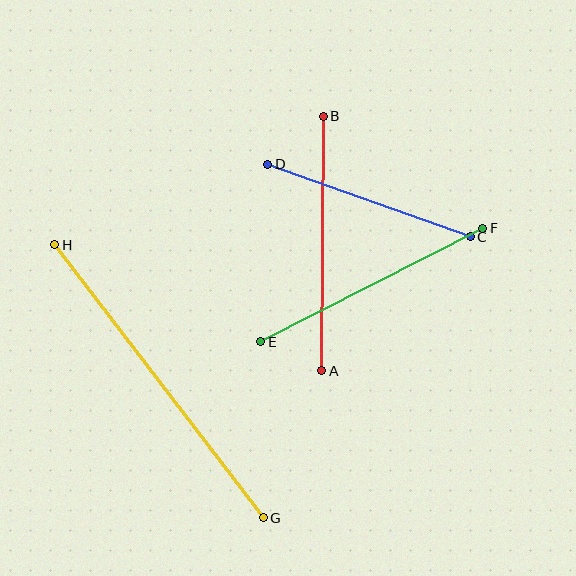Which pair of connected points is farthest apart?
Points G and H are farthest apart.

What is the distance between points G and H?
The distance is approximately 343 pixels.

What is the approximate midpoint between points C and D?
The midpoint is at approximately (369, 201) pixels.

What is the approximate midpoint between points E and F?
The midpoint is at approximately (372, 285) pixels.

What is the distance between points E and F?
The distance is approximately 249 pixels.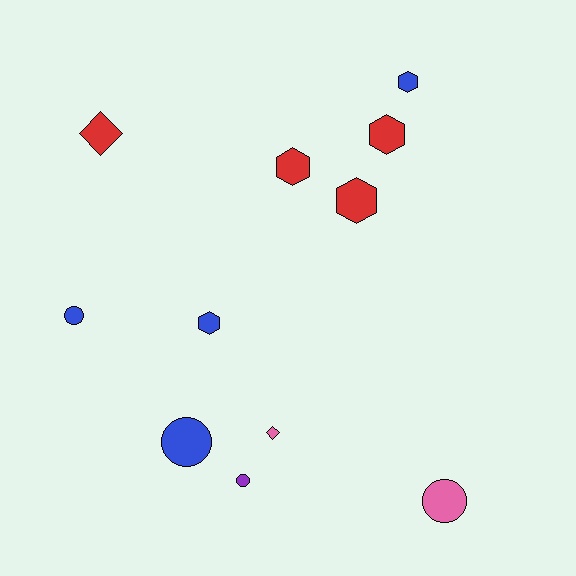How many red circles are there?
There are no red circles.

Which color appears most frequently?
Blue, with 4 objects.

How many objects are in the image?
There are 11 objects.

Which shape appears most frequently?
Hexagon, with 5 objects.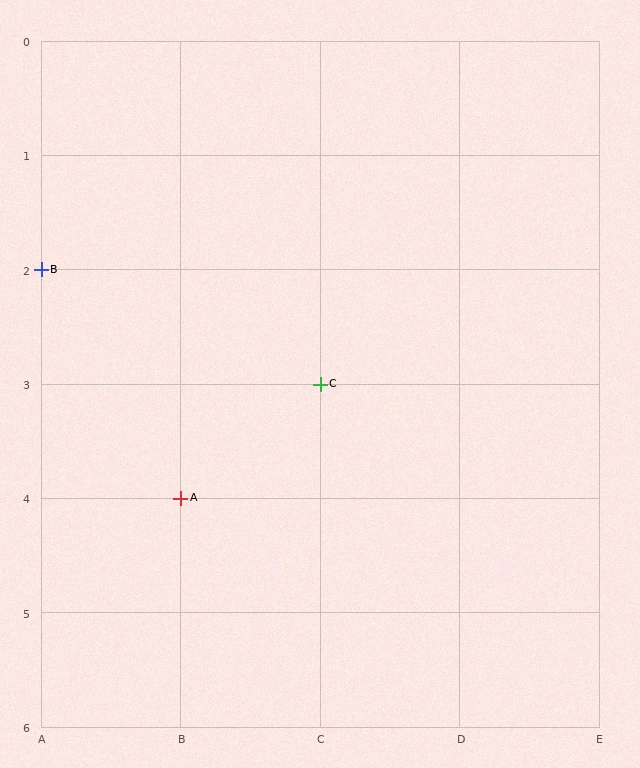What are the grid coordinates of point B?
Point B is at grid coordinates (A, 2).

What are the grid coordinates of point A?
Point A is at grid coordinates (B, 4).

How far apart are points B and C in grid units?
Points B and C are 2 columns and 1 row apart (about 2.2 grid units diagonally).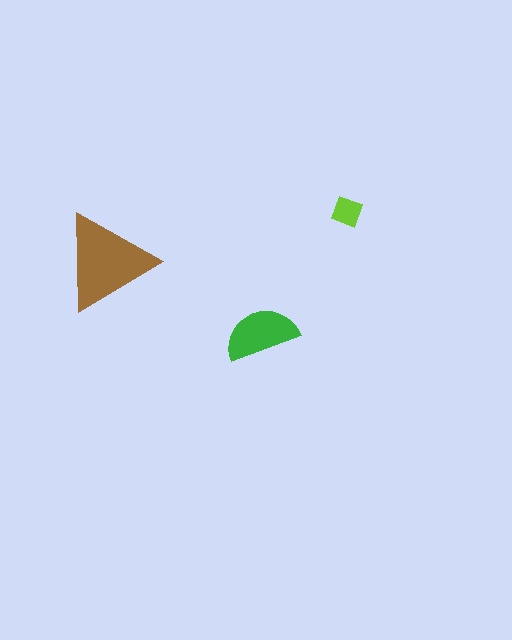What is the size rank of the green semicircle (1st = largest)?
2nd.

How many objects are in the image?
There are 3 objects in the image.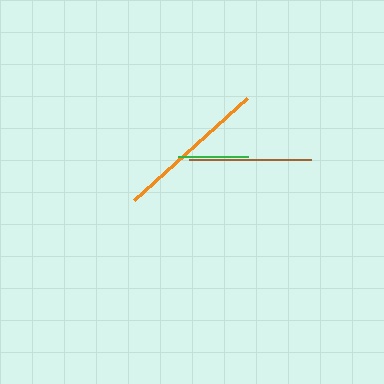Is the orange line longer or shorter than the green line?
The orange line is longer than the green line.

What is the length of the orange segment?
The orange segment is approximately 153 pixels long.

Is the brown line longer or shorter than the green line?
The brown line is longer than the green line.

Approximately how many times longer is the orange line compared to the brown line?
The orange line is approximately 1.2 times the length of the brown line.